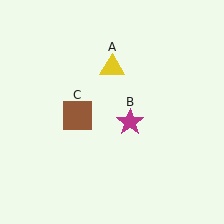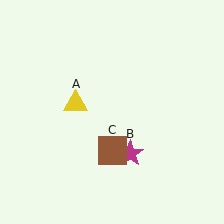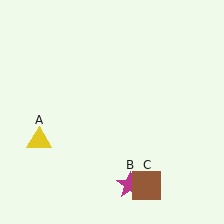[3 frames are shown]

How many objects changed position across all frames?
3 objects changed position: yellow triangle (object A), magenta star (object B), brown square (object C).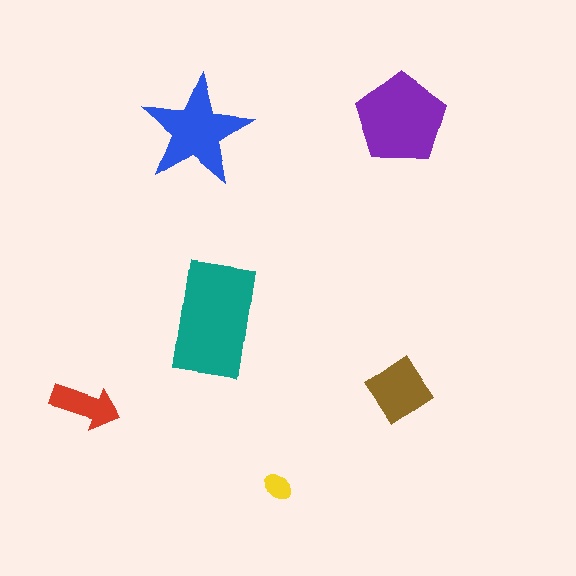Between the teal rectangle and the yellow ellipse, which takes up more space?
The teal rectangle.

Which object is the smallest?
The yellow ellipse.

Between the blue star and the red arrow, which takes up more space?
The blue star.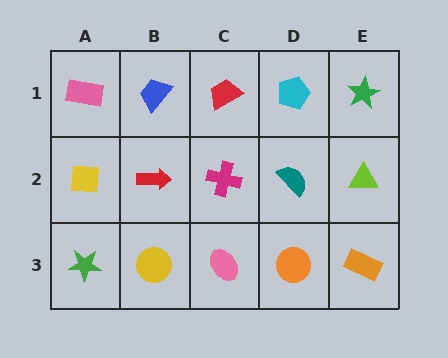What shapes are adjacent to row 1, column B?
A red arrow (row 2, column B), a pink rectangle (row 1, column A), a red trapezoid (row 1, column C).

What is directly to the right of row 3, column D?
An orange rectangle.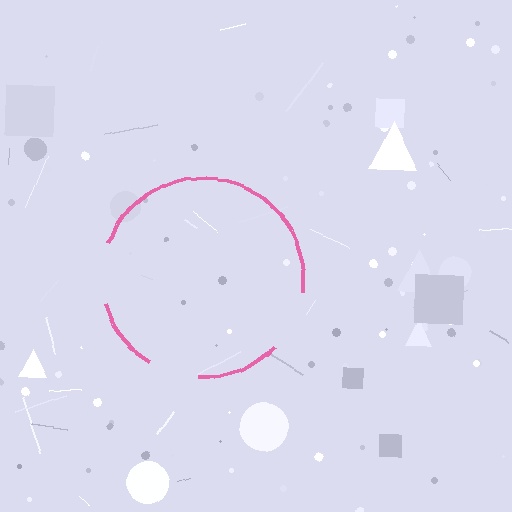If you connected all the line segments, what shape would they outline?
They would outline a circle.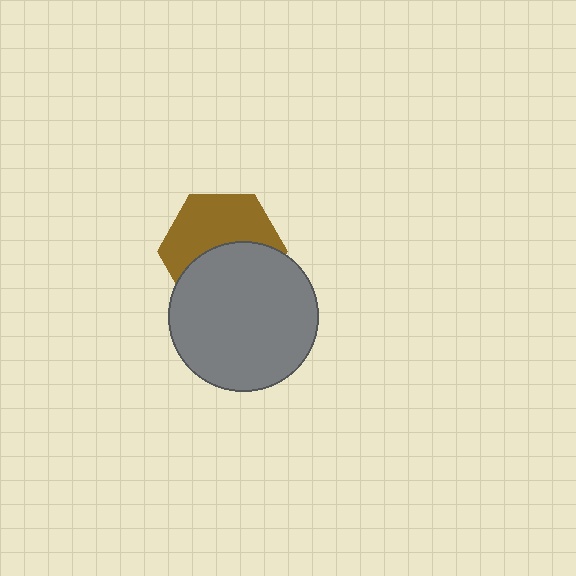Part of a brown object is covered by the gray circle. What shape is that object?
It is a hexagon.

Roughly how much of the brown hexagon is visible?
About half of it is visible (roughly 52%).